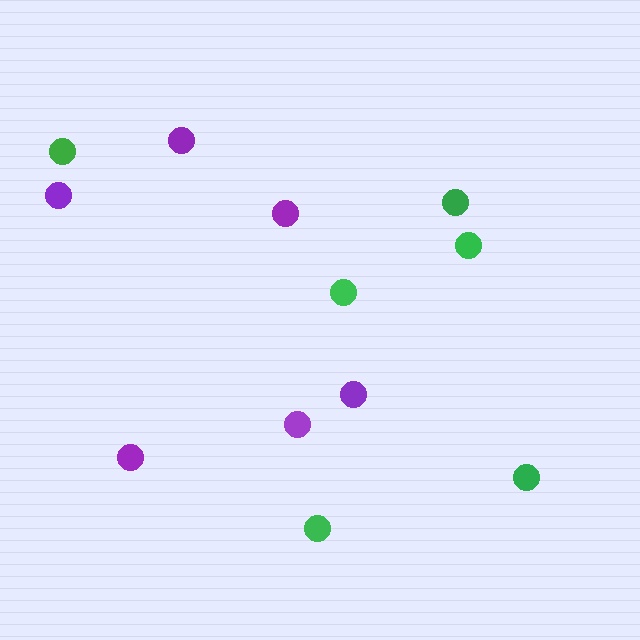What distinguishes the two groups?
There are 2 groups: one group of green circles (6) and one group of purple circles (6).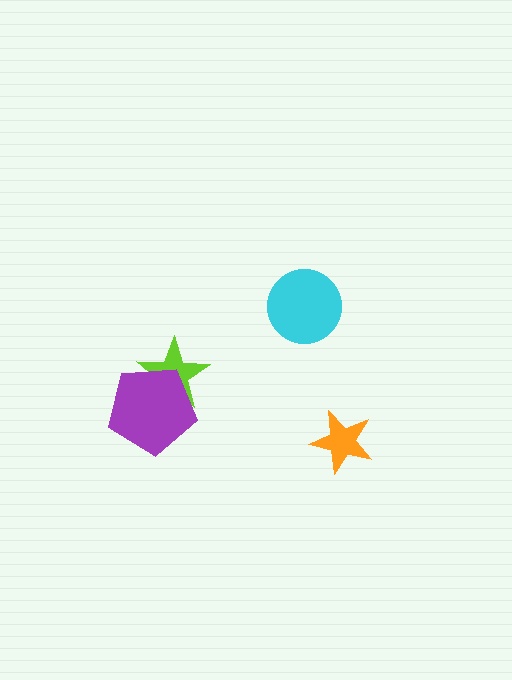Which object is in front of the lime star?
The purple pentagon is in front of the lime star.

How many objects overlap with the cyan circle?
0 objects overlap with the cyan circle.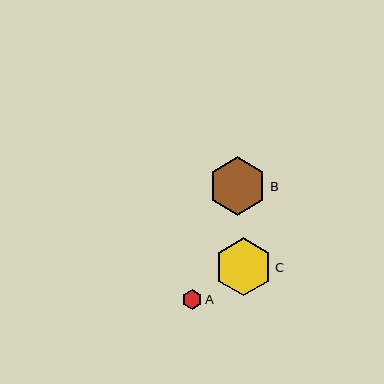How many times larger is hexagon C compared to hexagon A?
Hexagon C is approximately 3.0 times the size of hexagon A.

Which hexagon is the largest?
Hexagon B is the largest with a size of approximately 58 pixels.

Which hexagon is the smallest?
Hexagon A is the smallest with a size of approximately 19 pixels.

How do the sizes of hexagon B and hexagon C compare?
Hexagon B and hexagon C are approximately the same size.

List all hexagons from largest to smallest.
From largest to smallest: B, C, A.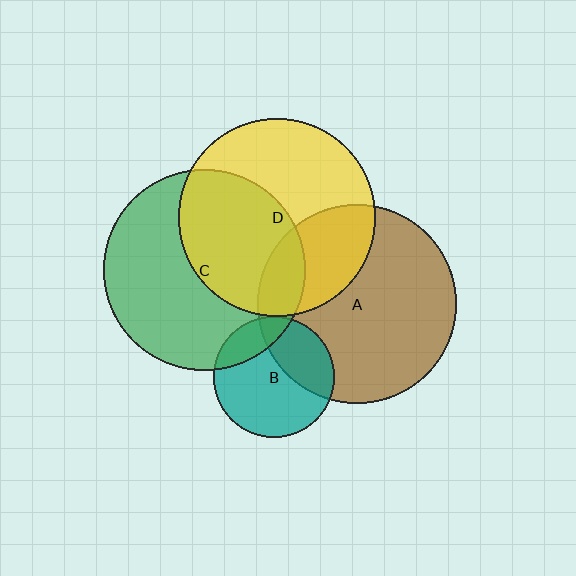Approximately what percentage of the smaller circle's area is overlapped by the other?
Approximately 30%.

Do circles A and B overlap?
Yes.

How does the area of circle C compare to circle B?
Approximately 2.8 times.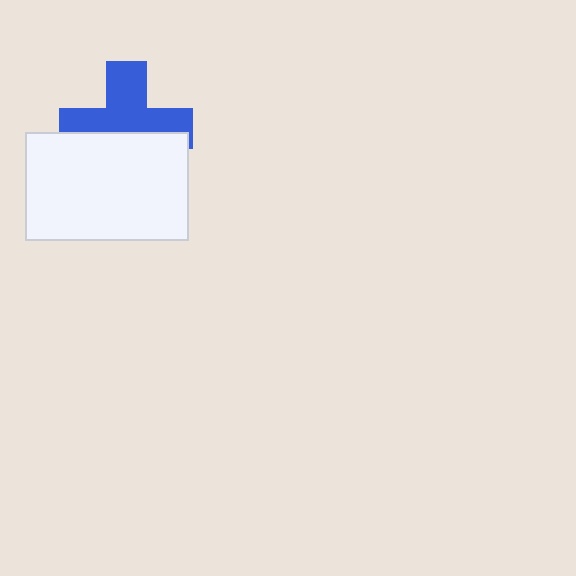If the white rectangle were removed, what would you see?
You would see the complete blue cross.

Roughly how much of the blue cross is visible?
About half of it is visible (roughly 55%).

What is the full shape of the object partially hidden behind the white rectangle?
The partially hidden object is a blue cross.